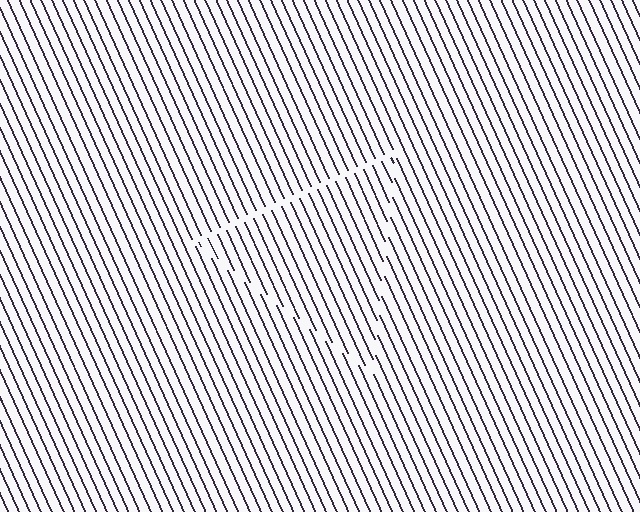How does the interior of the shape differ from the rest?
The interior of the shape contains the same grating, shifted by half a period — the contour is defined by the phase discontinuity where line-ends from the inner and outer gratings abut.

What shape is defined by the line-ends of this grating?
An illusory triangle. The interior of the shape contains the same grating, shifted by half a period — the contour is defined by the phase discontinuity where line-ends from the inner and outer gratings abut.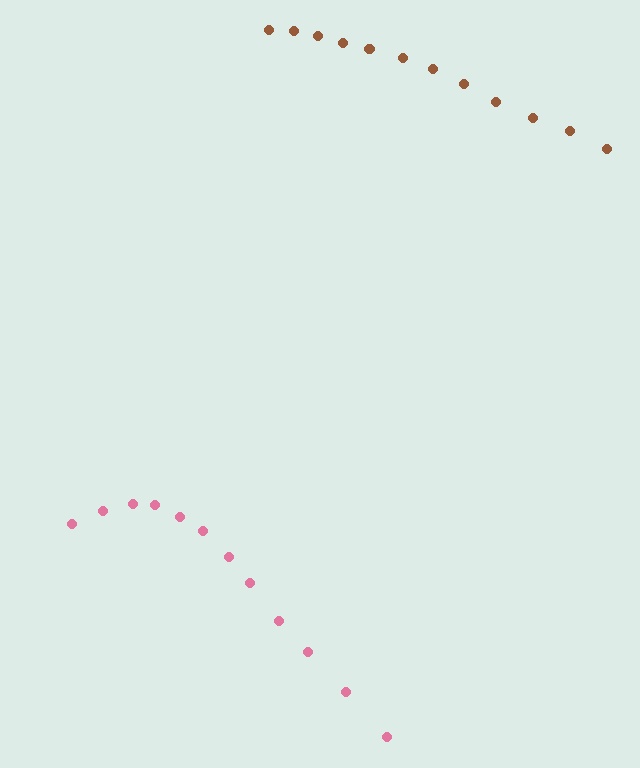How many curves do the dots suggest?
There are 2 distinct paths.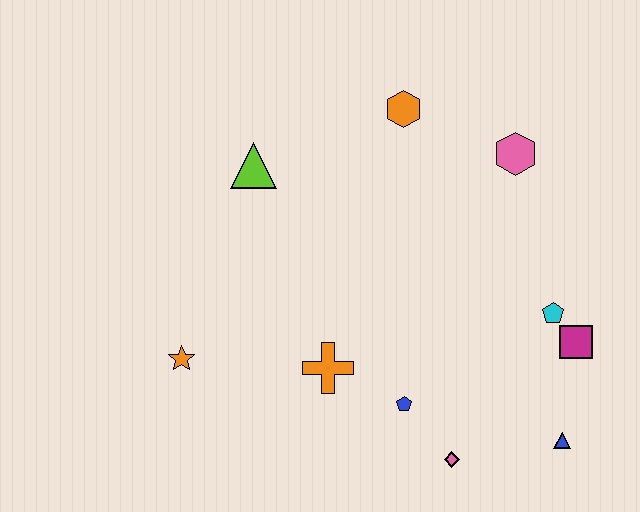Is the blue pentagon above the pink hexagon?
No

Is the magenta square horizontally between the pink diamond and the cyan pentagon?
No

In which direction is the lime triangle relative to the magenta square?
The lime triangle is to the left of the magenta square.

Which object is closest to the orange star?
The orange cross is closest to the orange star.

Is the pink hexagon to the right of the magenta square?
No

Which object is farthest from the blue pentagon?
The orange hexagon is farthest from the blue pentagon.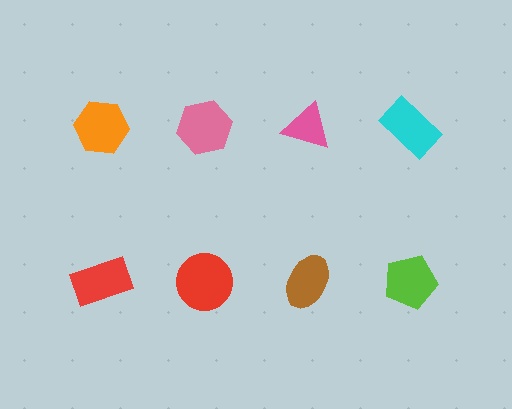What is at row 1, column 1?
An orange hexagon.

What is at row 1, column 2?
A pink hexagon.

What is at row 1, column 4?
A cyan rectangle.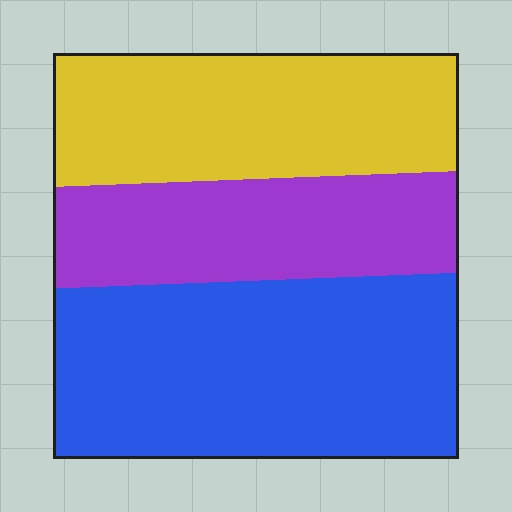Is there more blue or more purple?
Blue.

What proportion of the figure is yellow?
Yellow covers 31% of the figure.